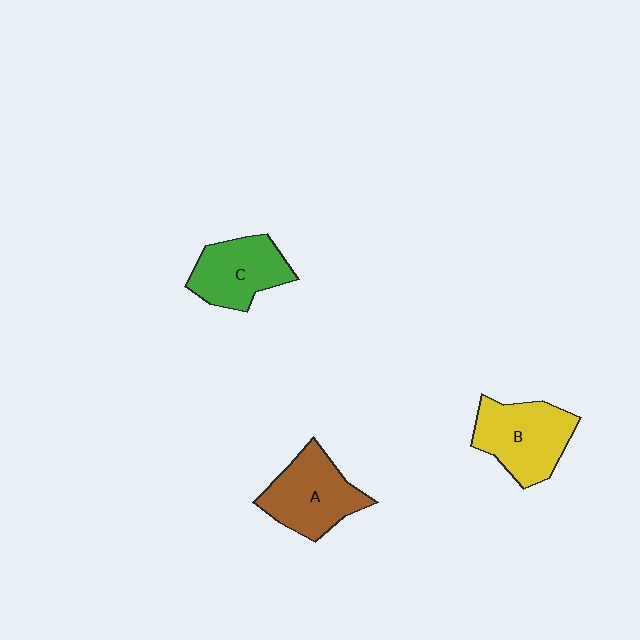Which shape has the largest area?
Shape B (yellow).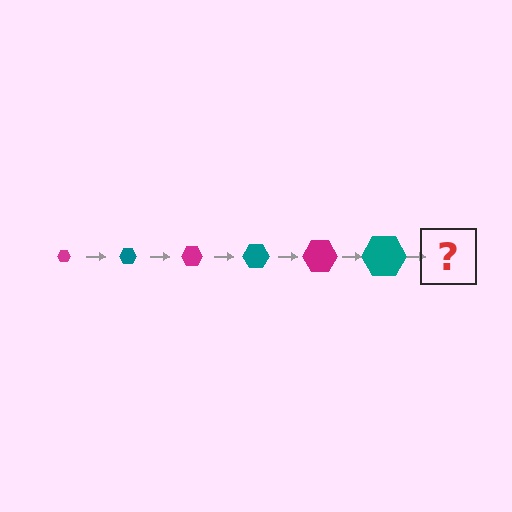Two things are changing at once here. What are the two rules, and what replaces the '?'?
The two rules are that the hexagon grows larger each step and the color cycles through magenta and teal. The '?' should be a magenta hexagon, larger than the previous one.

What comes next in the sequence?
The next element should be a magenta hexagon, larger than the previous one.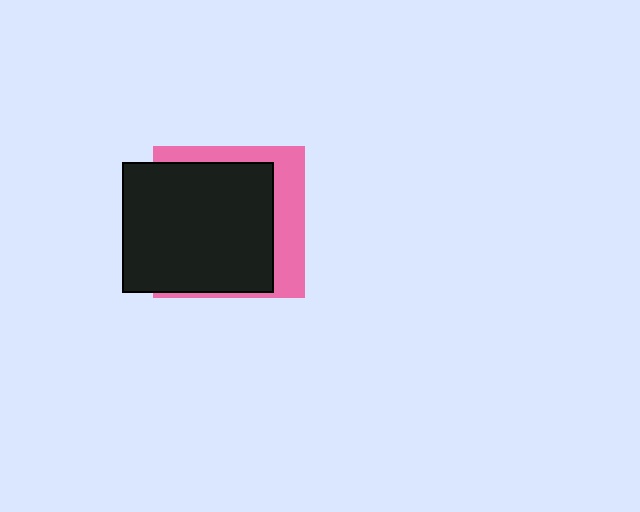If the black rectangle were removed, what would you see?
You would see the complete pink square.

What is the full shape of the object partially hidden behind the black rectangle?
The partially hidden object is a pink square.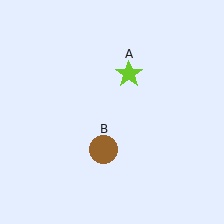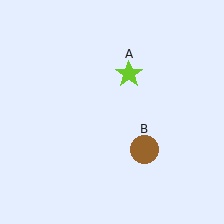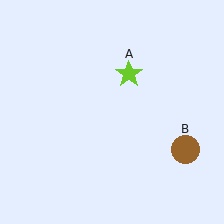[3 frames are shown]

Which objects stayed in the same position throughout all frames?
Lime star (object A) remained stationary.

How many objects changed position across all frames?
1 object changed position: brown circle (object B).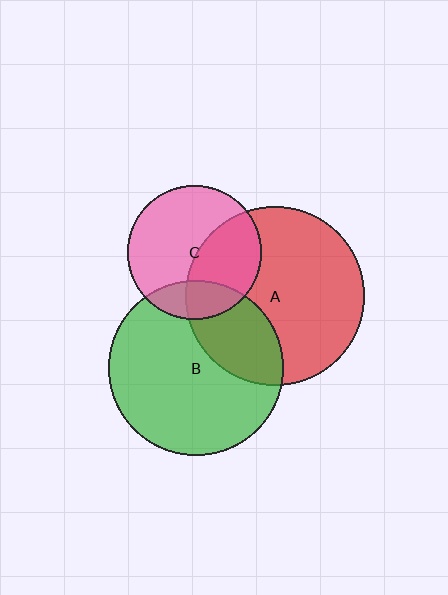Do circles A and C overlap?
Yes.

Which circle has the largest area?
Circle A (red).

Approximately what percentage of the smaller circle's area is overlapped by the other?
Approximately 40%.